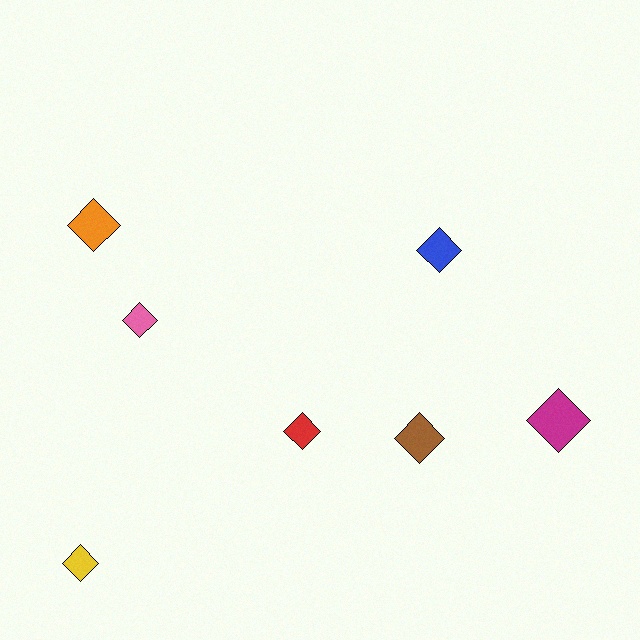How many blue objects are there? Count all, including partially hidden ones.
There is 1 blue object.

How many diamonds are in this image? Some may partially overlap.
There are 7 diamonds.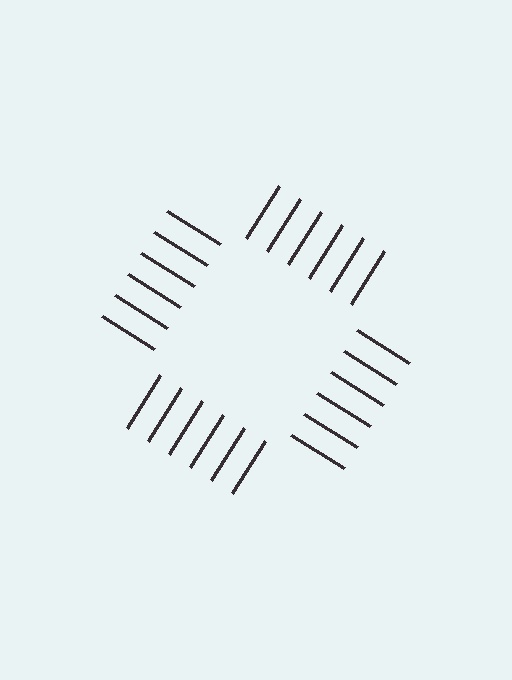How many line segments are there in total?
24 — 6 along each of the 4 edges.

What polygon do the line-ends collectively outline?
An illusory square — the line segments terminate on its edges but no continuous stroke is drawn.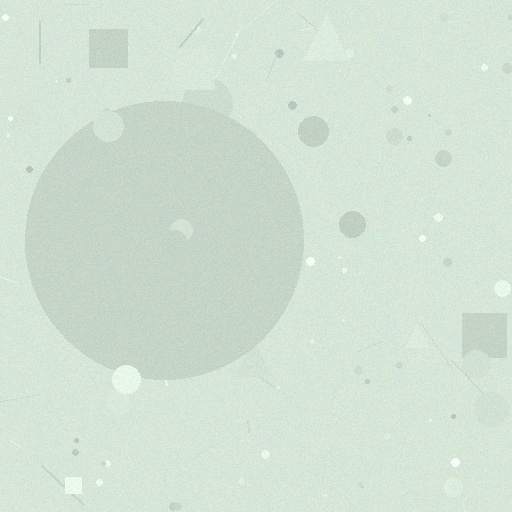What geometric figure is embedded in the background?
A circle is embedded in the background.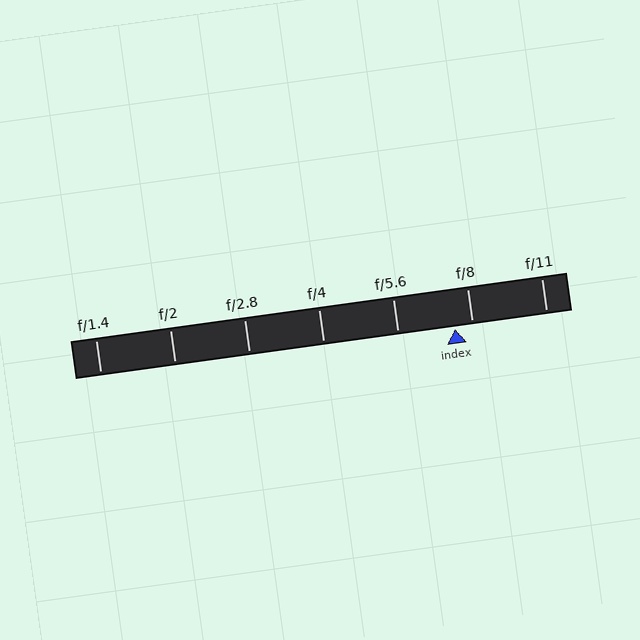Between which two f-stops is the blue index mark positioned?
The index mark is between f/5.6 and f/8.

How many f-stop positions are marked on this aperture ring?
There are 7 f-stop positions marked.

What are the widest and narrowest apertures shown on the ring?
The widest aperture shown is f/1.4 and the narrowest is f/11.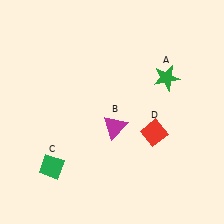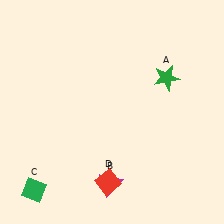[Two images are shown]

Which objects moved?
The objects that moved are: the magenta triangle (B), the green diamond (C), the red diamond (D).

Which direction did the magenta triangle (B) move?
The magenta triangle (B) moved down.